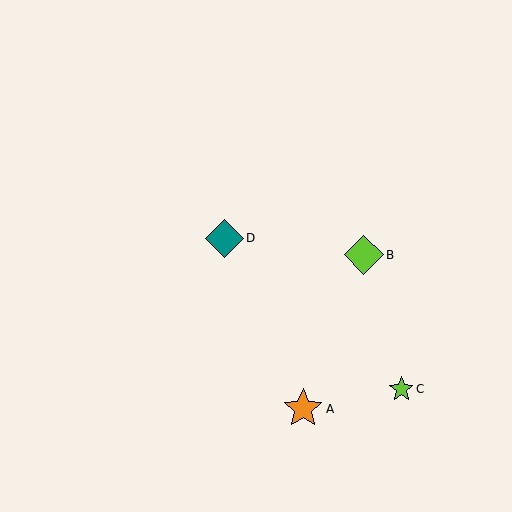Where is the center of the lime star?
The center of the lime star is at (401, 389).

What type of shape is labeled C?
Shape C is a lime star.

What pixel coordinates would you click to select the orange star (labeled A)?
Click at (303, 409) to select the orange star A.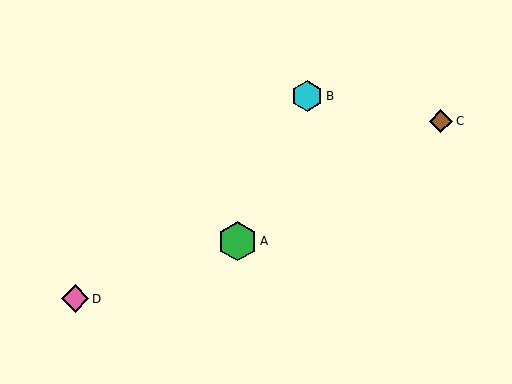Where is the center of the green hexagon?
The center of the green hexagon is at (238, 241).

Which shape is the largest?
The green hexagon (labeled A) is the largest.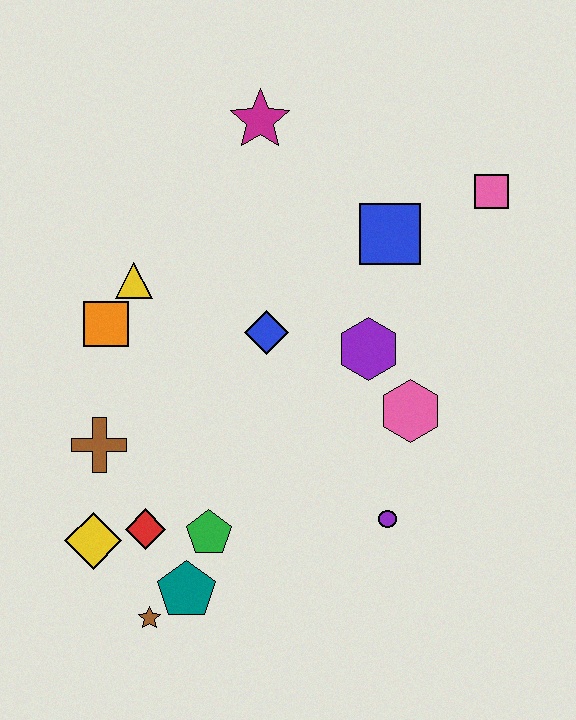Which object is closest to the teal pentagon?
The brown star is closest to the teal pentagon.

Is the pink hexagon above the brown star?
Yes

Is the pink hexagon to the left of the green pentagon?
No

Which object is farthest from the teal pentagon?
The pink square is farthest from the teal pentagon.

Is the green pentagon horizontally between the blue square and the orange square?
Yes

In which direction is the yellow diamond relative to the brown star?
The yellow diamond is above the brown star.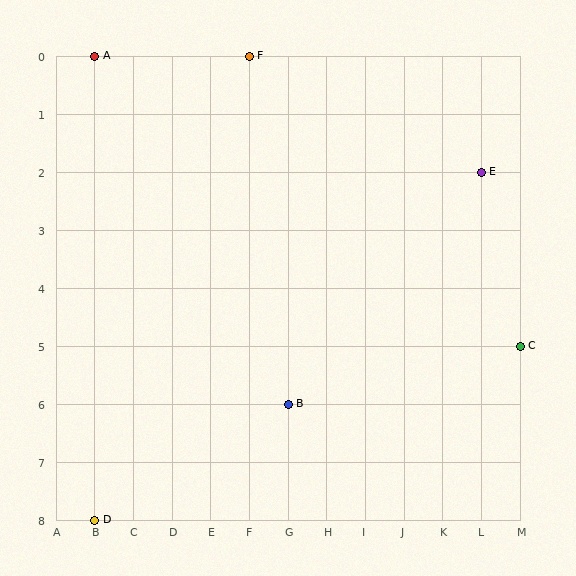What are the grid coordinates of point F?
Point F is at grid coordinates (F, 0).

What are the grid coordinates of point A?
Point A is at grid coordinates (B, 0).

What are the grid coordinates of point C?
Point C is at grid coordinates (M, 5).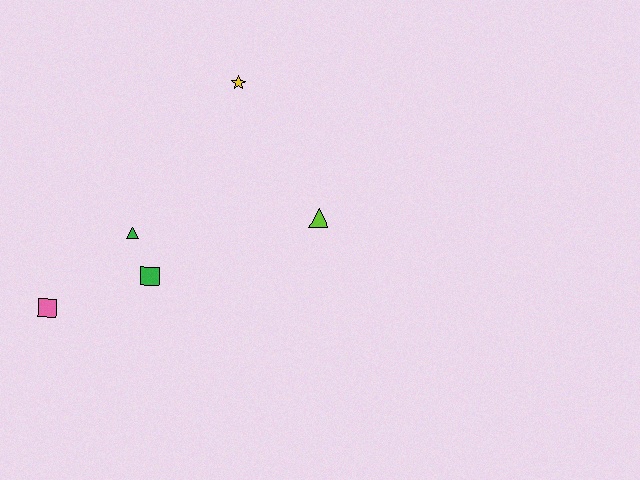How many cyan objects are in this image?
There are no cyan objects.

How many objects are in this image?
There are 5 objects.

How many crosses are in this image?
There are no crosses.